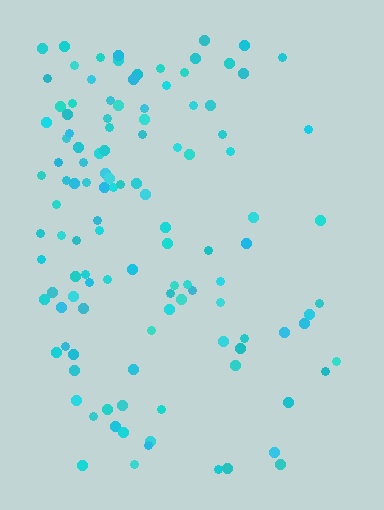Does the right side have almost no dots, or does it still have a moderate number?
Still a moderate number, just noticeably fewer than the left.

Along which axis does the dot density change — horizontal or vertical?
Horizontal.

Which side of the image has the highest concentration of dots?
The left.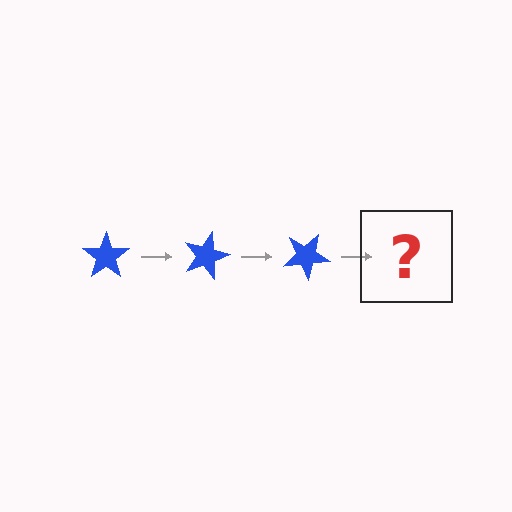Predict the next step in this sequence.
The next step is a blue star rotated 45 degrees.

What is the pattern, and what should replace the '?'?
The pattern is that the star rotates 15 degrees each step. The '?' should be a blue star rotated 45 degrees.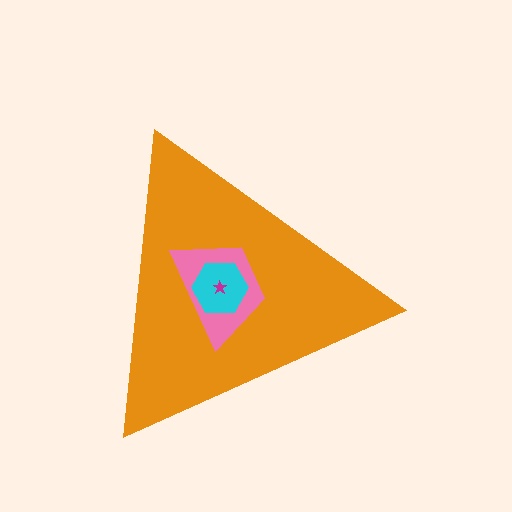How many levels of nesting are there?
4.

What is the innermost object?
The magenta star.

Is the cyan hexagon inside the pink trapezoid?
Yes.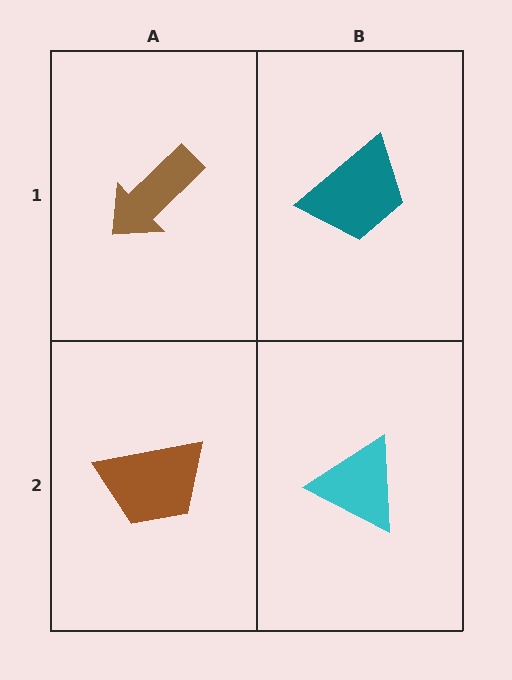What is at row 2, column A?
A brown trapezoid.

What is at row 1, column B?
A teal trapezoid.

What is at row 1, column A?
A brown arrow.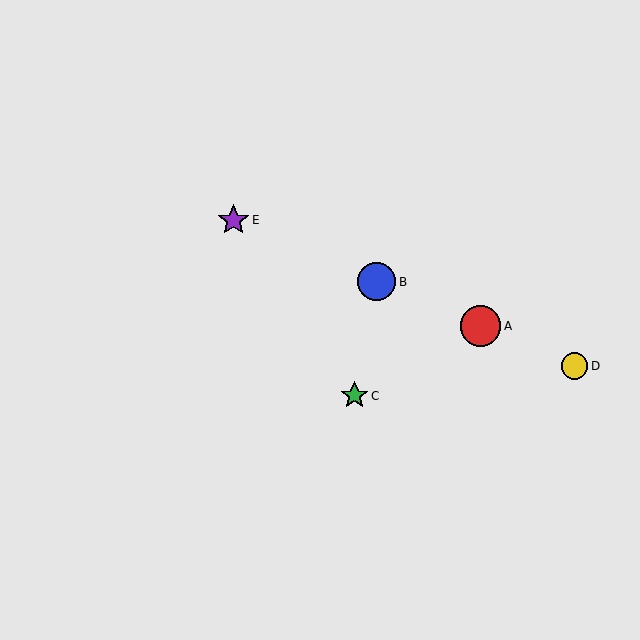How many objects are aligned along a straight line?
4 objects (A, B, D, E) are aligned along a straight line.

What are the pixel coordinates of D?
Object D is at (574, 366).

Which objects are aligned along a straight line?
Objects A, B, D, E are aligned along a straight line.